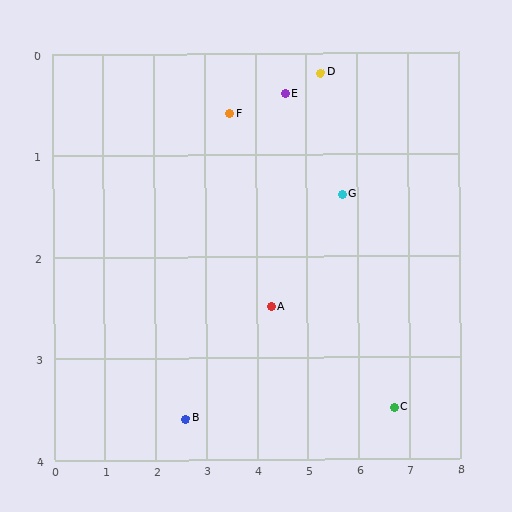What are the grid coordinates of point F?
Point F is at approximately (3.5, 0.6).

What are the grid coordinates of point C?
Point C is at approximately (6.7, 3.5).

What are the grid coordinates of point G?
Point G is at approximately (5.7, 1.4).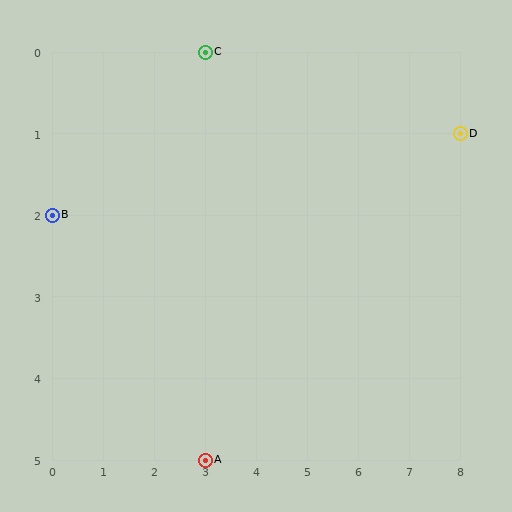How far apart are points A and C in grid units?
Points A and C are 5 rows apart.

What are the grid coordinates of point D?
Point D is at grid coordinates (8, 1).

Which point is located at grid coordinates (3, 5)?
Point A is at (3, 5).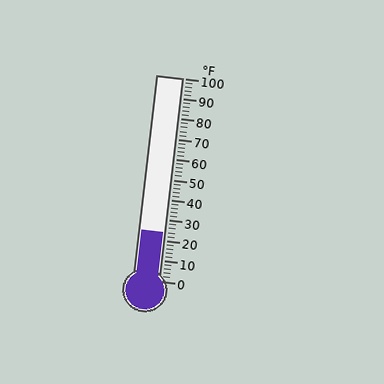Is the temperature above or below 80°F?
The temperature is below 80°F.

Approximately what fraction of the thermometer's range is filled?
The thermometer is filled to approximately 25% of its range.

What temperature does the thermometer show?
The thermometer shows approximately 24°F.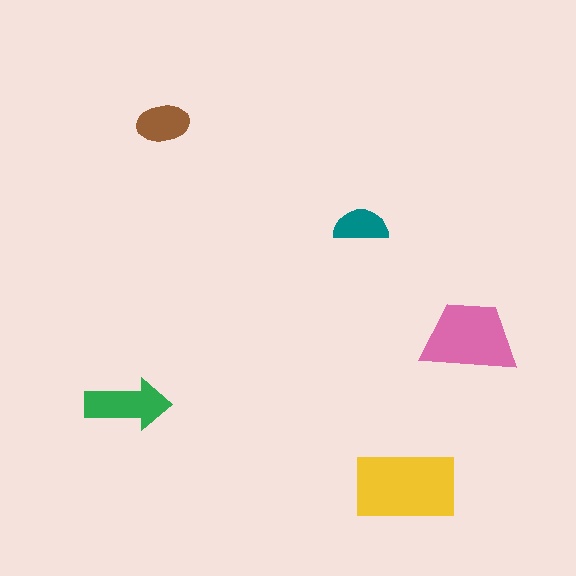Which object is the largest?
The yellow rectangle.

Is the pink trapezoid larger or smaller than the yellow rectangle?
Smaller.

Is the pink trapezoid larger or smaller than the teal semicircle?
Larger.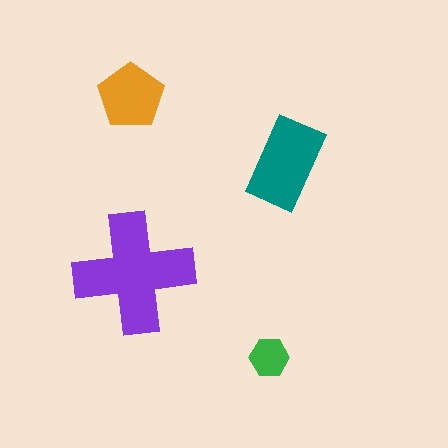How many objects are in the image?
There are 4 objects in the image.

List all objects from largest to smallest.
The purple cross, the teal rectangle, the orange pentagon, the green hexagon.